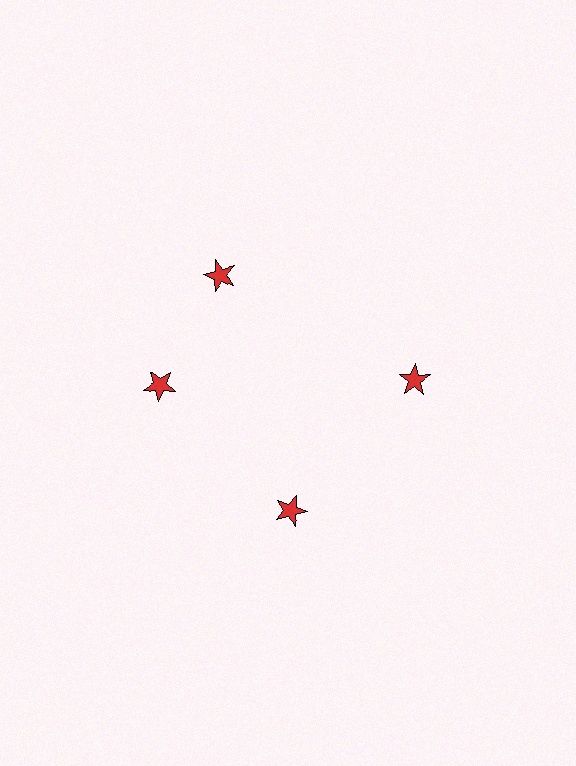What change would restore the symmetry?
The symmetry would be restored by rotating it back into even spacing with its neighbors so that all 4 stars sit at equal angles and equal distance from the center.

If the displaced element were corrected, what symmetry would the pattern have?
It would have 4-fold rotational symmetry — the pattern would map onto itself every 90 degrees.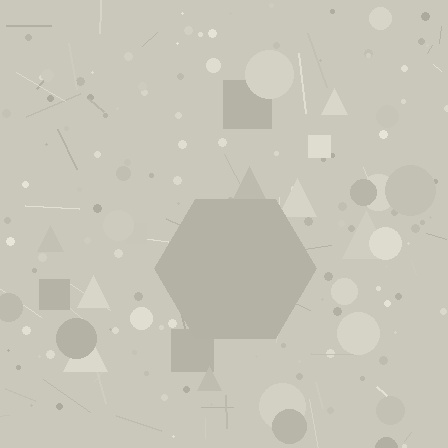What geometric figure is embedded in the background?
A hexagon is embedded in the background.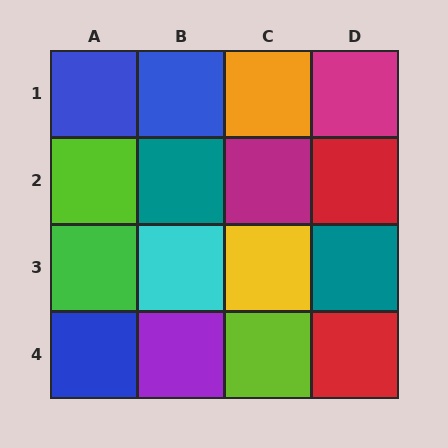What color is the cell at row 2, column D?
Red.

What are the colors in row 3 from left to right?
Green, cyan, yellow, teal.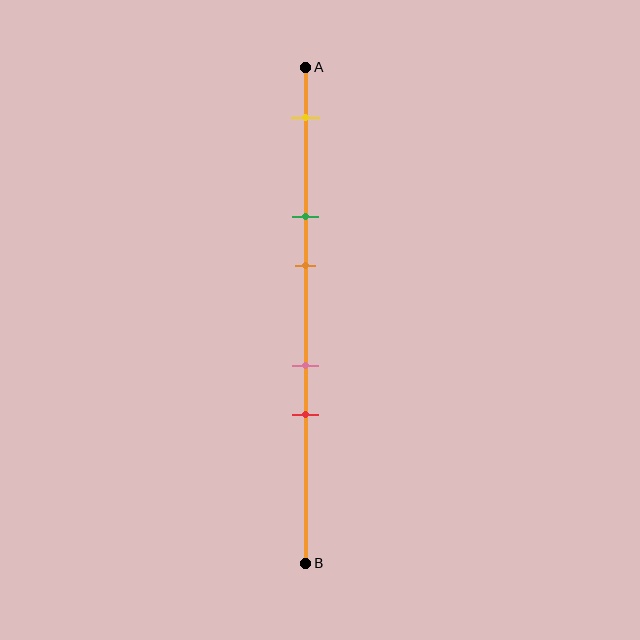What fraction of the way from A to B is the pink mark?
The pink mark is approximately 60% (0.6) of the way from A to B.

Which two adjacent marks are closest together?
The pink and red marks are the closest adjacent pair.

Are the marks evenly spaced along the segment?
No, the marks are not evenly spaced.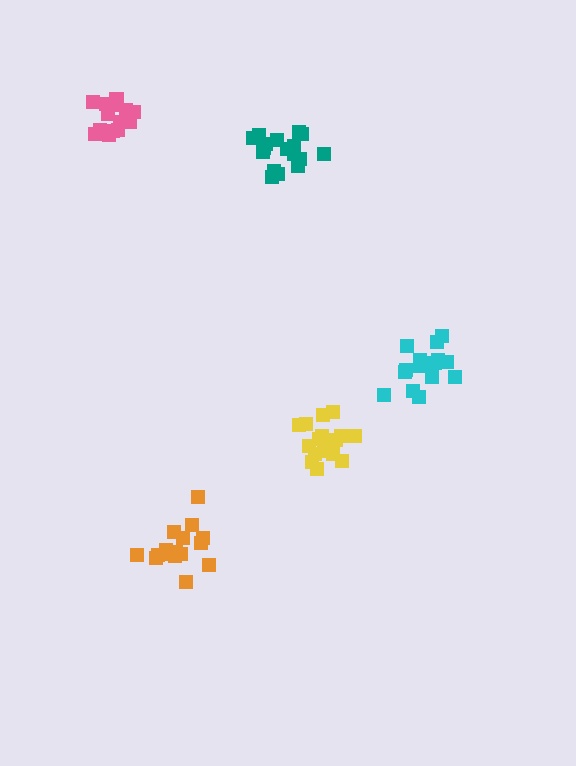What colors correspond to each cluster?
The clusters are colored: yellow, orange, cyan, teal, pink.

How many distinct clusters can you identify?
There are 5 distinct clusters.